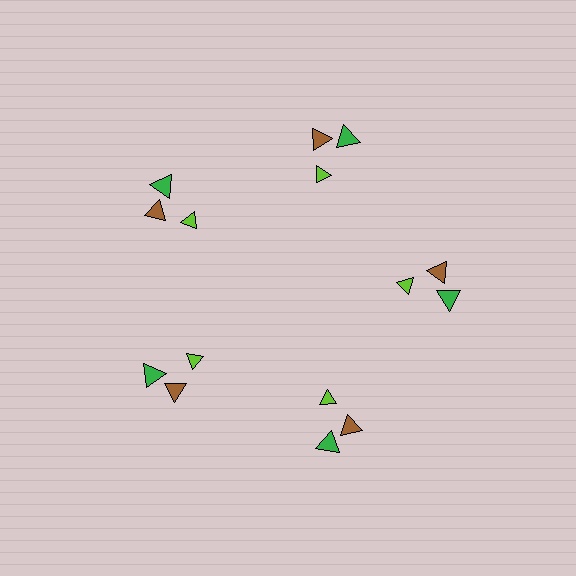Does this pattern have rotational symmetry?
Yes, this pattern has 5-fold rotational symmetry. It looks the same after rotating 72 degrees around the center.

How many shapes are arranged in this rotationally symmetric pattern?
There are 15 shapes, arranged in 5 groups of 3.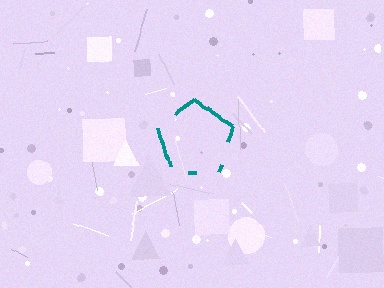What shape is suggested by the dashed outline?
The dashed outline suggests a pentagon.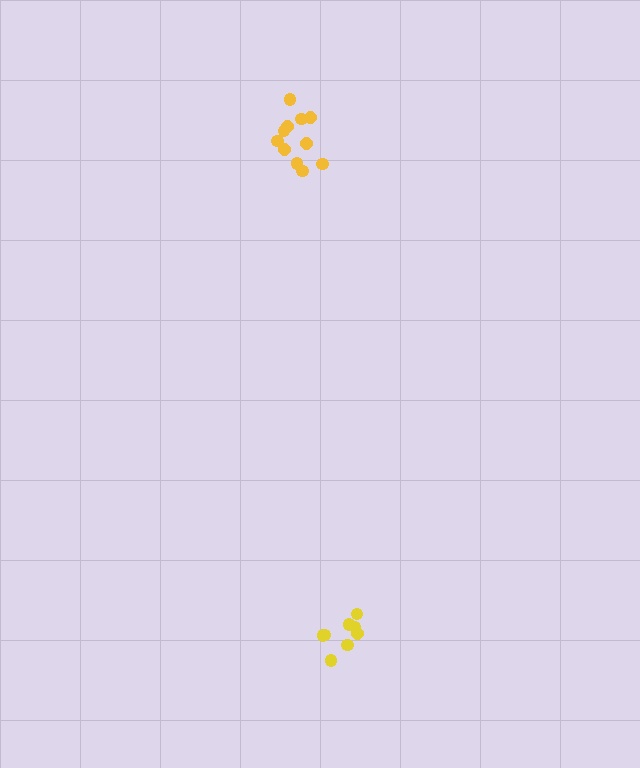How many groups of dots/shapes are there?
There are 2 groups.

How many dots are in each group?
Group 1: 8 dots, Group 2: 11 dots (19 total).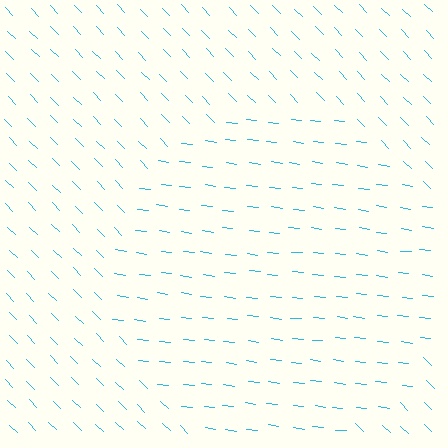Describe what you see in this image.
The image is filled with small cyan line segments. A circle region in the image has lines oriented differently from the surrounding lines, creating a visible texture boundary.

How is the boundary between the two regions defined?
The boundary is defined purely by a change in line orientation (approximately 38 degrees difference). All lines are the same color and thickness.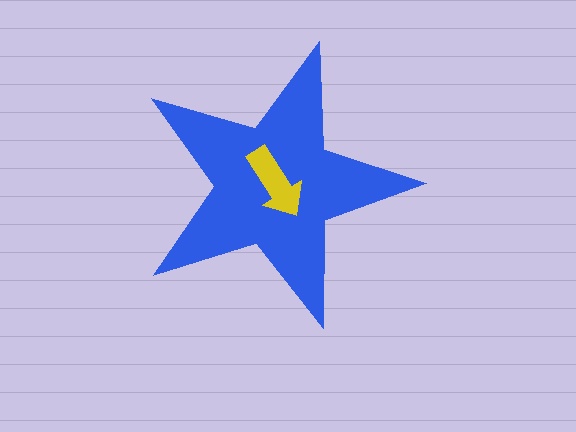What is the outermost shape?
The blue star.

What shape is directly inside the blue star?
The yellow arrow.